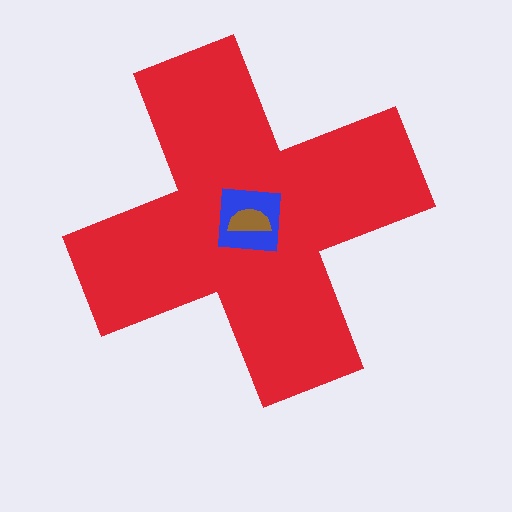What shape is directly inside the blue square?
The brown semicircle.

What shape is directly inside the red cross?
The blue square.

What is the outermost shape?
The red cross.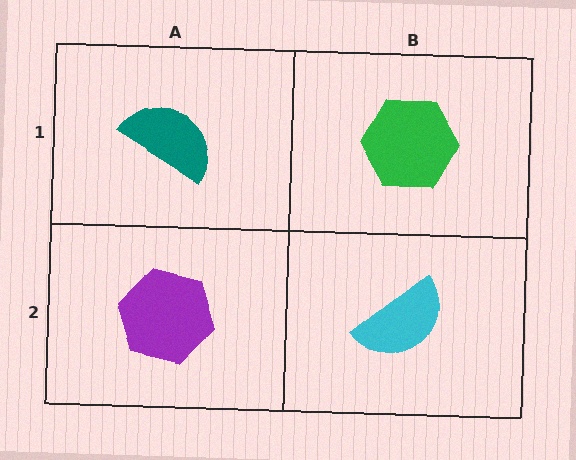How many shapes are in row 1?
2 shapes.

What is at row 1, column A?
A teal semicircle.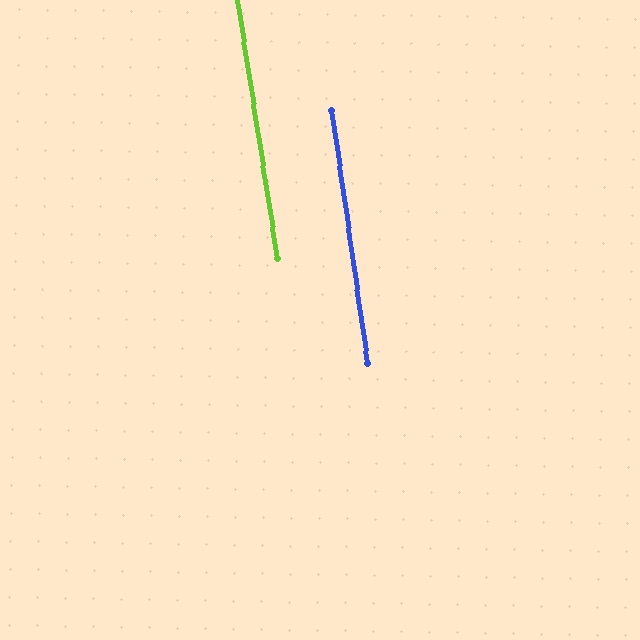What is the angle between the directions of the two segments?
Approximately 1 degree.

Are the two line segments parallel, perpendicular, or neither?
Parallel — their directions differ by only 0.7°.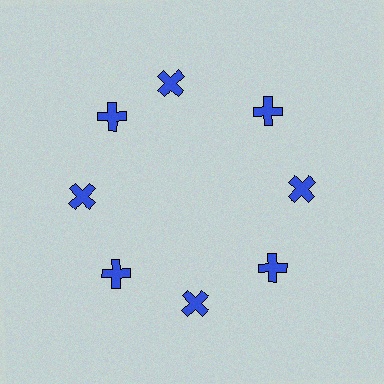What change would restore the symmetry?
The symmetry would be restored by rotating it back into even spacing with its neighbors so that all 8 crosses sit at equal angles and equal distance from the center.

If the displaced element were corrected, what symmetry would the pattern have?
It would have 8-fold rotational symmetry — the pattern would map onto itself every 45 degrees.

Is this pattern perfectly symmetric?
No. The 8 blue crosses are arranged in a ring, but one element near the 12 o'clock position is rotated out of alignment along the ring, breaking the 8-fold rotational symmetry.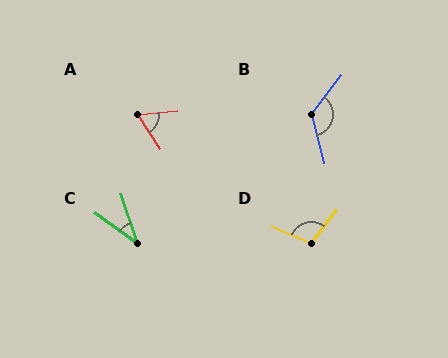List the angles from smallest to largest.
C (36°), A (62°), D (103°), B (128°).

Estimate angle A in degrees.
Approximately 62 degrees.